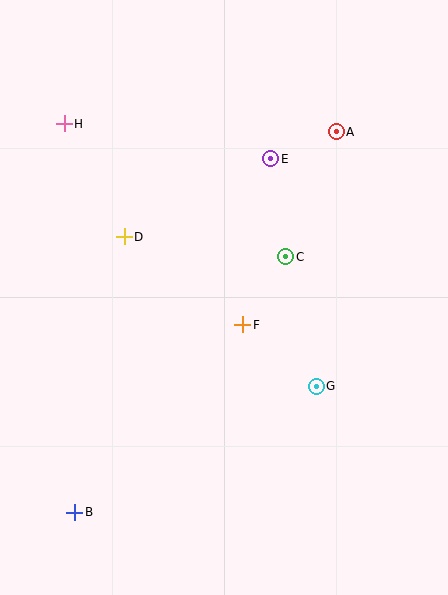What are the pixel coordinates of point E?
Point E is at (271, 159).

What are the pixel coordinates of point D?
Point D is at (124, 237).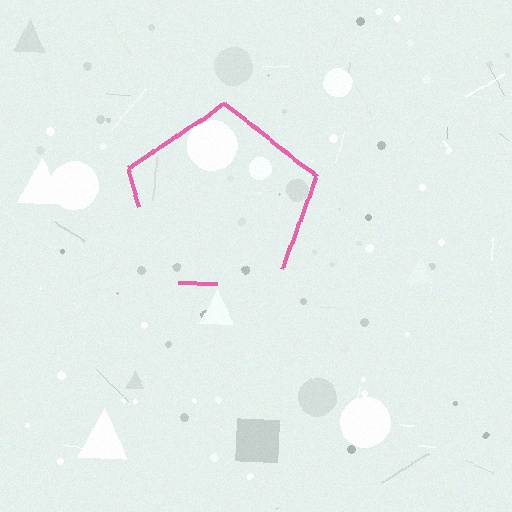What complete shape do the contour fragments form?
The contour fragments form a pentagon.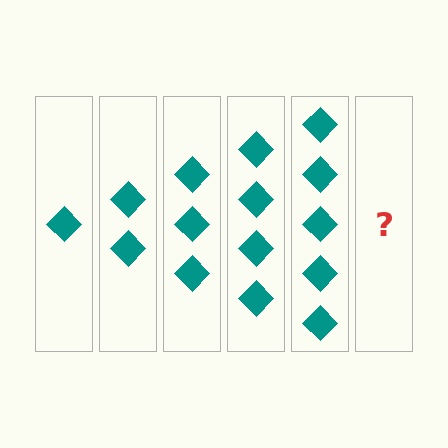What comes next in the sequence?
The next element should be 6 diamonds.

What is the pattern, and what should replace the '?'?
The pattern is that each step adds one more diamond. The '?' should be 6 diamonds.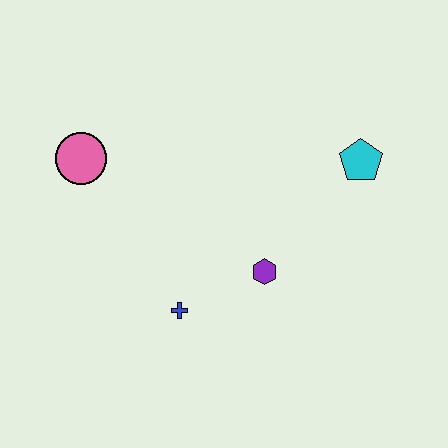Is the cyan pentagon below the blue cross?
No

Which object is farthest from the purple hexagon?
The pink circle is farthest from the purple hexagon.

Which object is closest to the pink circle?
The blue cross is closest to the pink circle.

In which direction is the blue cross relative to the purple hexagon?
The blue cross is to the left of the purple hexagon.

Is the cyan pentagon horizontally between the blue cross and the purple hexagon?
No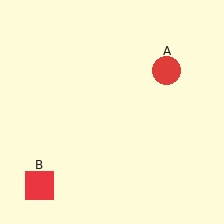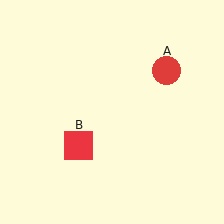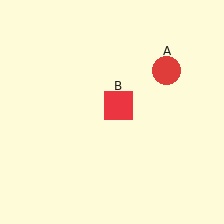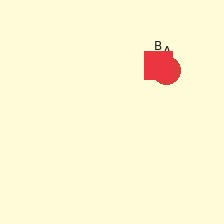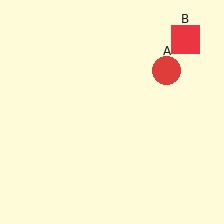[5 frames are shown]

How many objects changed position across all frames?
1 object changed position: red square (object B).